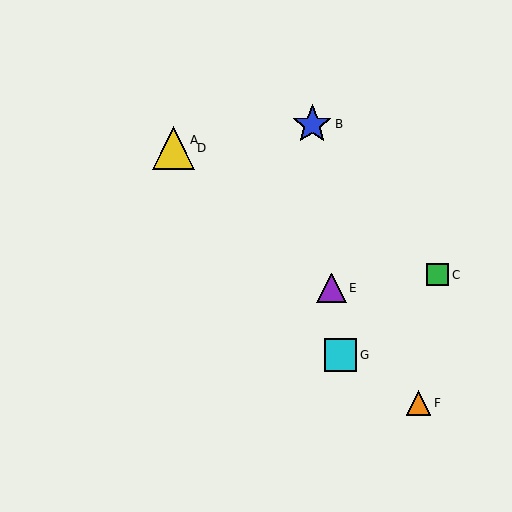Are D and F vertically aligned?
No, D is at x≈173 and F is at x≈419.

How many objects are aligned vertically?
2 objects (A, D) are aligned vertically.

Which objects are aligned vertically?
Objects A, D are aligned vertically.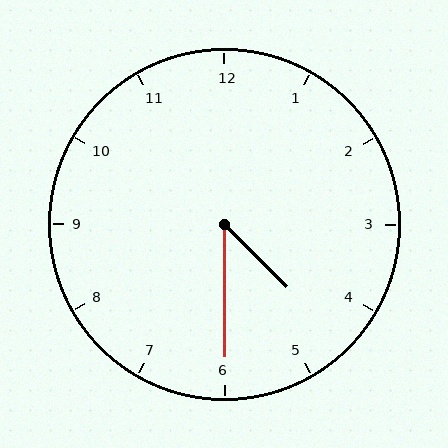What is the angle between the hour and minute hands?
Approximately 45 degrees.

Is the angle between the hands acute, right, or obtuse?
It is acute.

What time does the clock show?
4:30.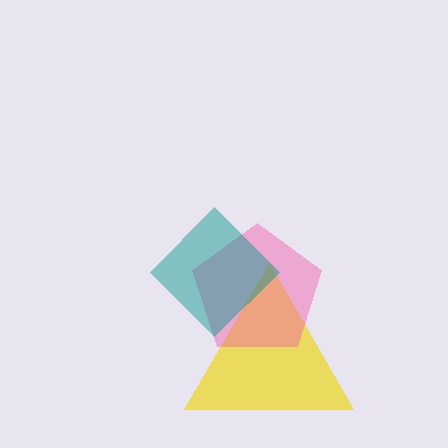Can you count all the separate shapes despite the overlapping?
Yes, there are 3 separate shapes.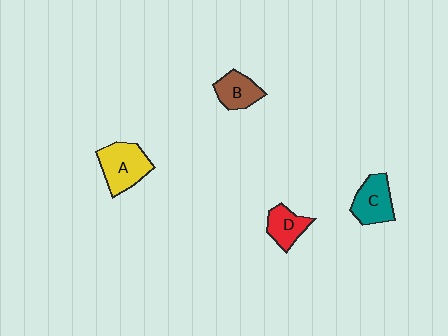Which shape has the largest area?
Shape A (yellow).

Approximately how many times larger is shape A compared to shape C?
Approximately 1.2 times.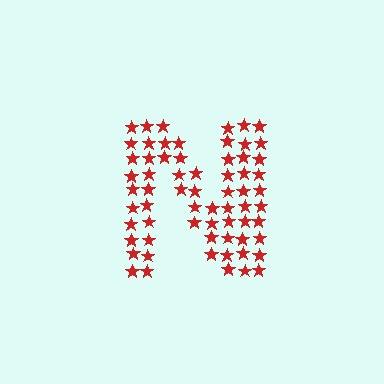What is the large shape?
The large shape is the letter N.